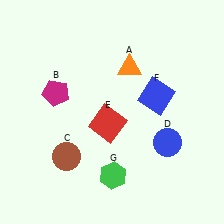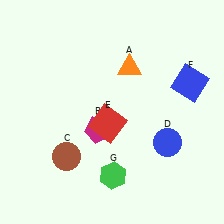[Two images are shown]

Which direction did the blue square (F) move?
The blue square (F) moved right.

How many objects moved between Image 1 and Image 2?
2 objects moved between the two images.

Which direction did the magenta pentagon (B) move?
The magenta pentagon (B) moved right.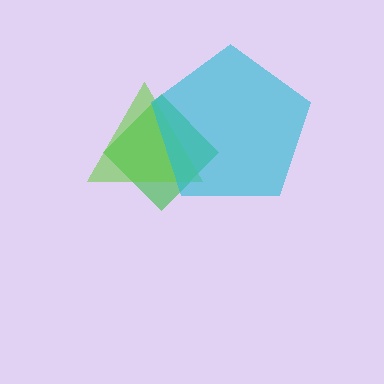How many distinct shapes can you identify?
There are 3 distinct shapes: a green diamond, a lime triangle, a cyan pentagon.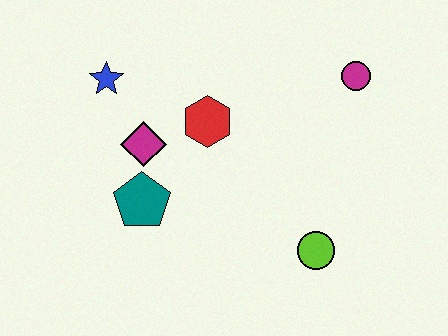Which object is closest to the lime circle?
The red hexagon is closest to the lime circle.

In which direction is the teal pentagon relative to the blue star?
The teal pentagon is below the blue star.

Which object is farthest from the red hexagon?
The lime circle is farthest from the red hexagon.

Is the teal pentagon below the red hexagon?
Yes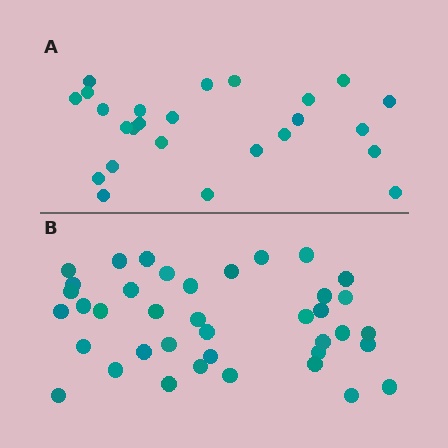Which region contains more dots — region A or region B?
Region B (the bottom region) has more dots.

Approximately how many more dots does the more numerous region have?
Region B has approximately 15 more dots than region A.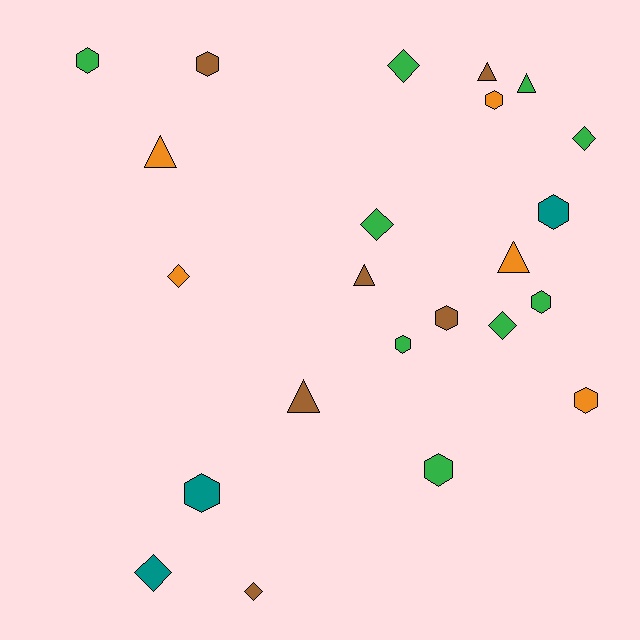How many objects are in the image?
There are 23 objects.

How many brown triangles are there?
There are 3 brown triangles.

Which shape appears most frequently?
Hexagon, with 10 objects.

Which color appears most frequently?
Green, with 9 objects.